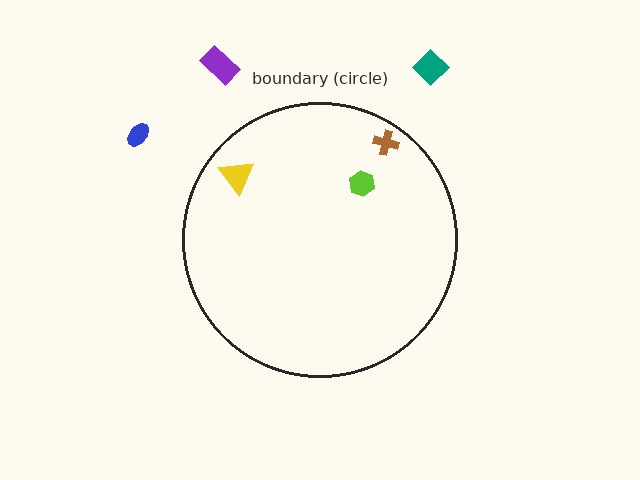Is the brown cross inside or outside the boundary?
Inside.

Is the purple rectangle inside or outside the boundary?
Outside.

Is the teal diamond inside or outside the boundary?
Outside.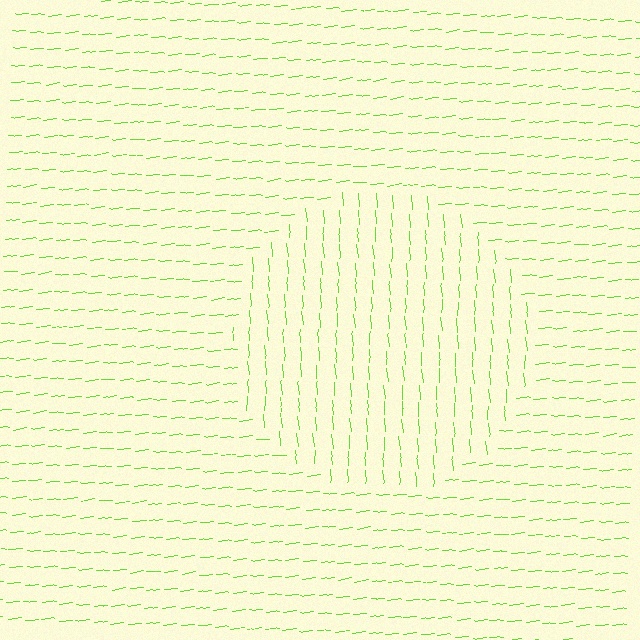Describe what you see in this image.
The image is filled with small lime line segments. A circle region in the image has lines oriented differently from the surrounding lines, creating a visible texture boundary.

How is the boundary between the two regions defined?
The boundary is defined purely by a change in line orientation (approximately 88 degrees difference). All lines are the same color and thickness.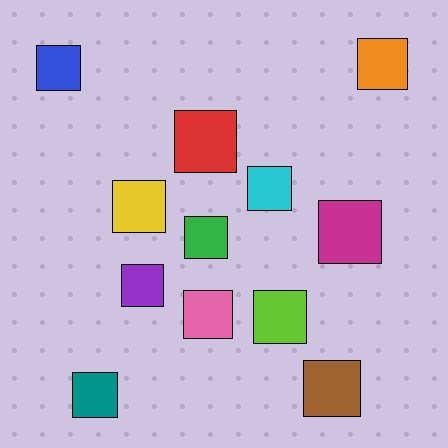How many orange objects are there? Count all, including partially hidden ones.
There is 1 orange object.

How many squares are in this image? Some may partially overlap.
There are 12 squares.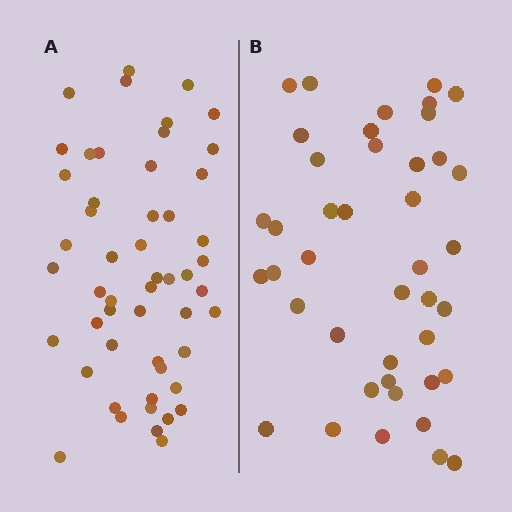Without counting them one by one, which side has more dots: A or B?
Region A (the left region) has more dots.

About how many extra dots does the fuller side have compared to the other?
Region A has roughly 10 or so more dots than region B.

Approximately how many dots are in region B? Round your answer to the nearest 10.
About 40 dots. (The exact count is 42, which rounds to 40.)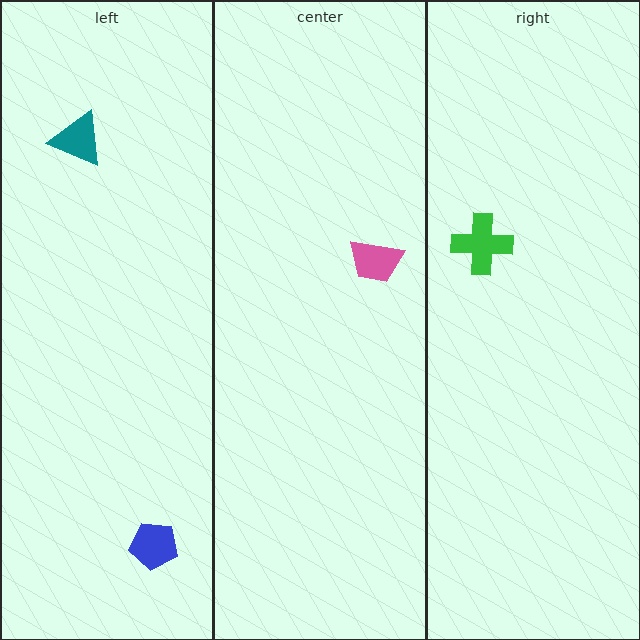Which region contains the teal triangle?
The left region.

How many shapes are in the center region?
1.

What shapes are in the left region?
The blue pentagon, the teal triangle.